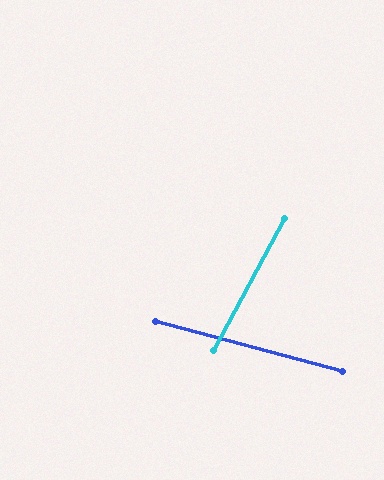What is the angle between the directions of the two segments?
Approximately 77 degrees.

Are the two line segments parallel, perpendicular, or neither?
Neither parallel nor perpendicular — they differ by about 77°.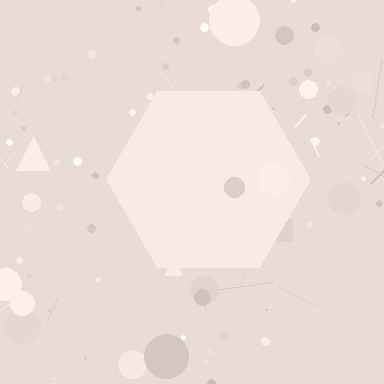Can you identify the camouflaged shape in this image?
The camouflaged shape is a hexagon.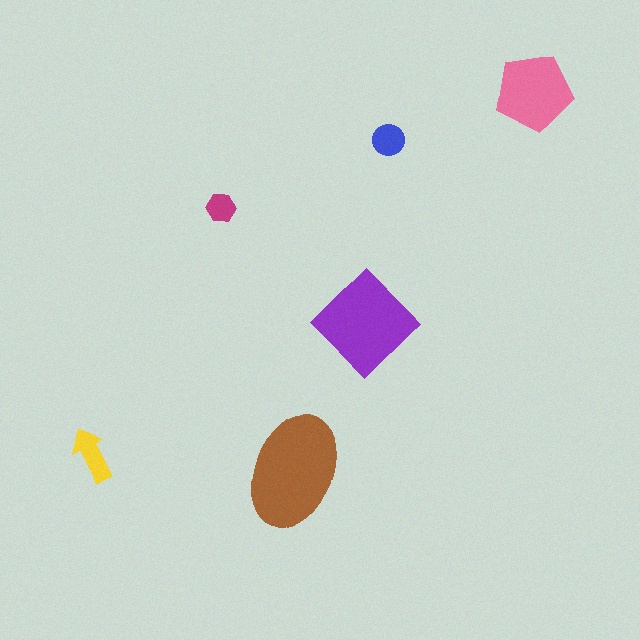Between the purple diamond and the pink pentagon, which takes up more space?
The purple diamond.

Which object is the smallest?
The magenta hexagon.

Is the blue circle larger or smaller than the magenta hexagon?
Larger.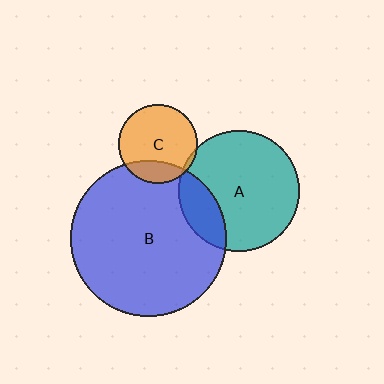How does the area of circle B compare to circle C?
Approximately 3.9 times.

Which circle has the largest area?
Circle B (blue).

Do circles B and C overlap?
Yes.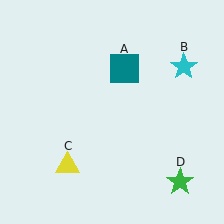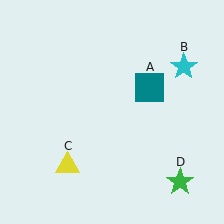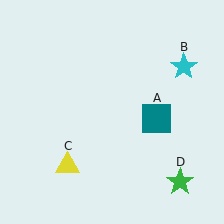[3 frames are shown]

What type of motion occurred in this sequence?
The teal square (object A) rotated clockwise around the center of the scene.